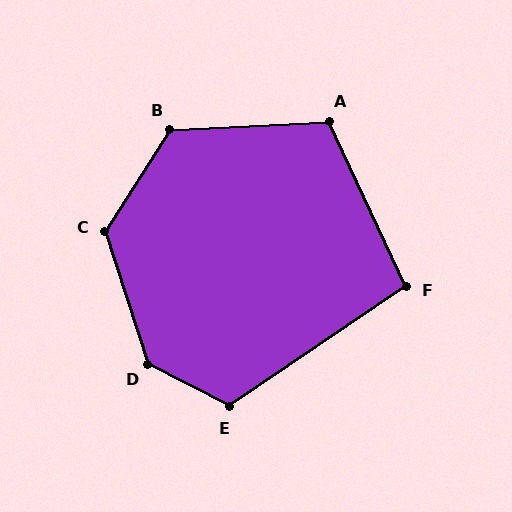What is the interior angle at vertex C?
Approximately 130 degrees (obtuse).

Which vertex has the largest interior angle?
D, at approximately 135 degrees.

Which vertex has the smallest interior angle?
F, at approximately 99 degrees.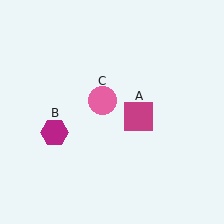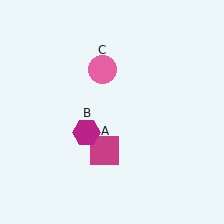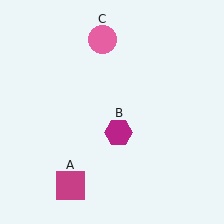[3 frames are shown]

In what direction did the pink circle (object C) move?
The pink circle (object C) moved up.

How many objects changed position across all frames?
3 objects changed position: magenta square (object A), magenta hexagon (object B), pink circle (object C).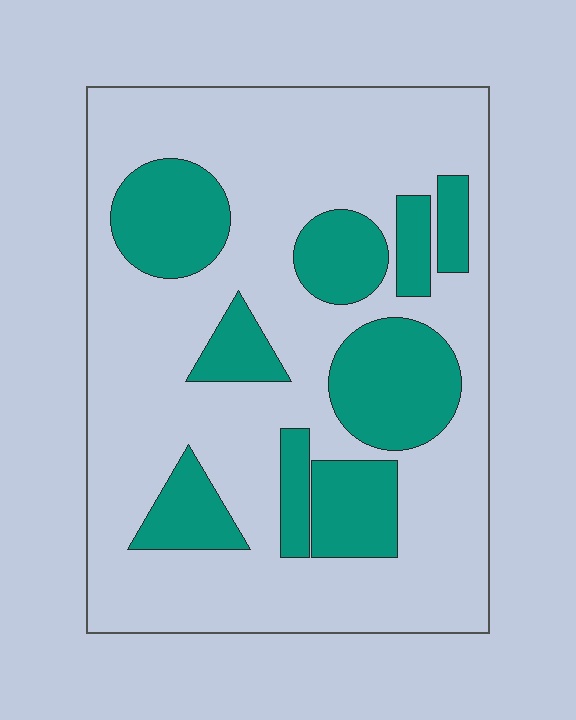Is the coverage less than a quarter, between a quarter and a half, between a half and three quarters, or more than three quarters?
Between a quarter and a half.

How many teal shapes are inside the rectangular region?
9.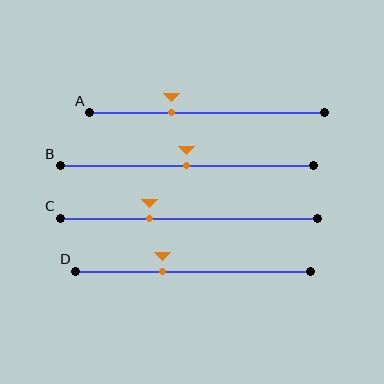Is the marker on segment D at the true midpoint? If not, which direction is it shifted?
No, the marker on segment D is shifted to the left by about 13% of the segment length.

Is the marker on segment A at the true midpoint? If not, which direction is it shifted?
No, the marker on segment A is shifted to the left by about 15% of the segment length.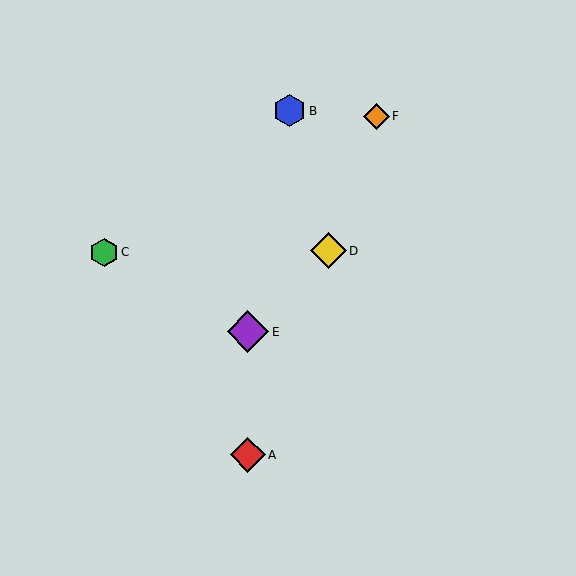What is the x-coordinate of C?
Object C is at x≈104.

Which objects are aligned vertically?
Objects A, E are aligned vertically.